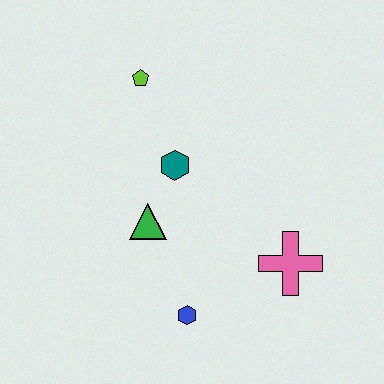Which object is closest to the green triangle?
The teal hexagon is closest to the green triangle.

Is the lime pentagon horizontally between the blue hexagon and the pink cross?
No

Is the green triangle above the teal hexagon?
No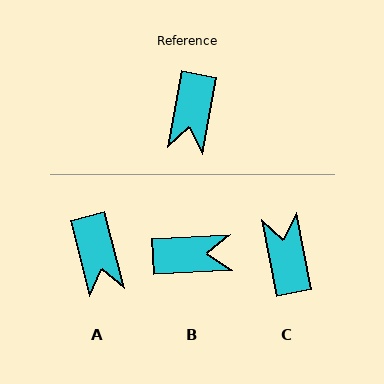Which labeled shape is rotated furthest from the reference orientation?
C, about 158 degrees away.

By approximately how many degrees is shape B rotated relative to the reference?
Approximately 104 degrees counter-clockwise.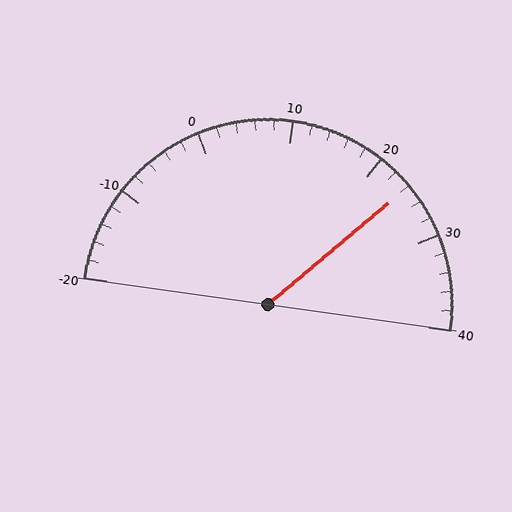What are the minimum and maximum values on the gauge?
The gauge ranges from -20 to 40.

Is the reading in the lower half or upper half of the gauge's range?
The reading is in the upper half of the range (-20 to 40).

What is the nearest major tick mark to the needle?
The nearest major tick mark is 20.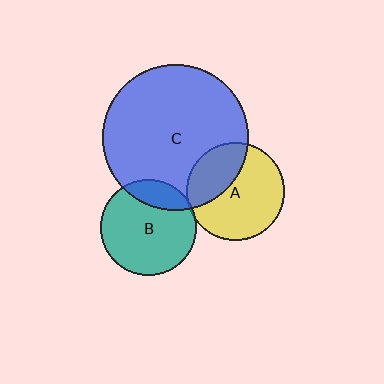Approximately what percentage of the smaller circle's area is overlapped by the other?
Approximately 5%.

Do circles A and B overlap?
Yes.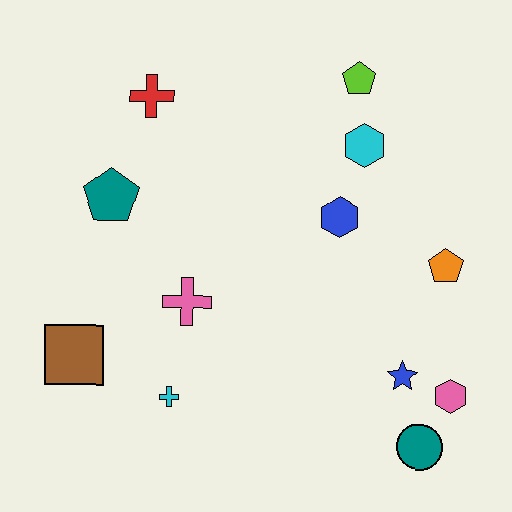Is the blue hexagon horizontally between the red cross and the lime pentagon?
Yes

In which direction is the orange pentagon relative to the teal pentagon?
The orange pentagon is to the right of the teal pentagon.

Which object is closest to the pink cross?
The cyan cross is closest to the pink cross.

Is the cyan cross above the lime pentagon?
No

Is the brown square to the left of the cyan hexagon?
Yes